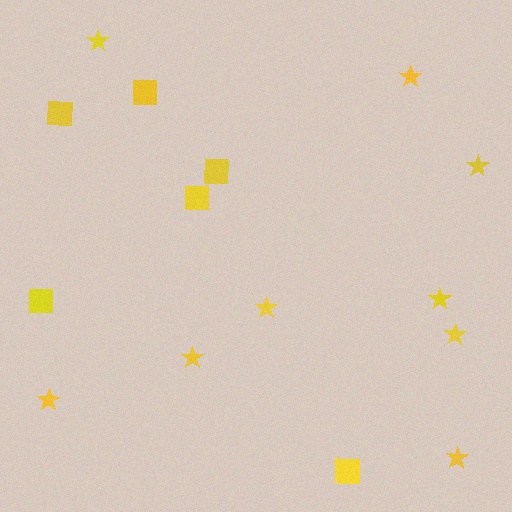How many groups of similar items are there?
There are 2 groups: one group of squares (6) and one group of stars (9).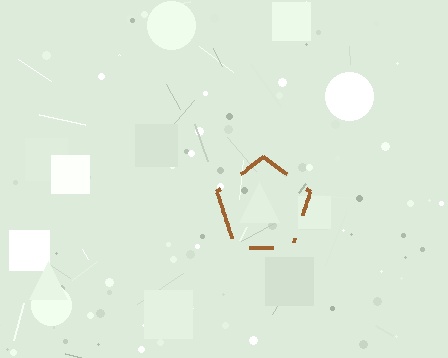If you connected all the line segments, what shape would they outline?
They would outline a pentagon.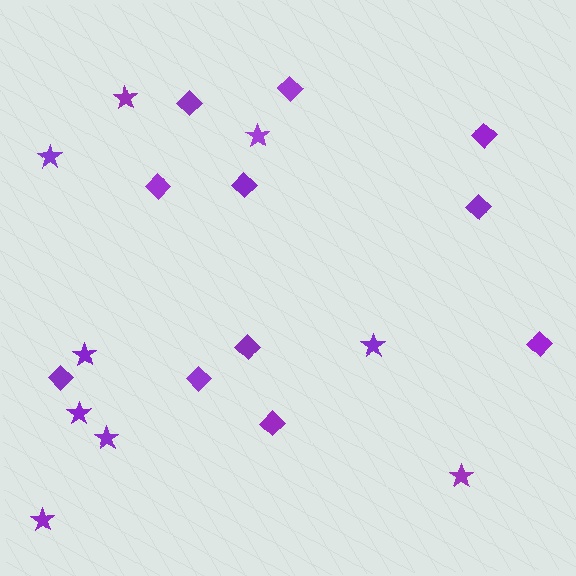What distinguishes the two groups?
There are 2 groups: one group of stars (9) and one group of diamonds (11).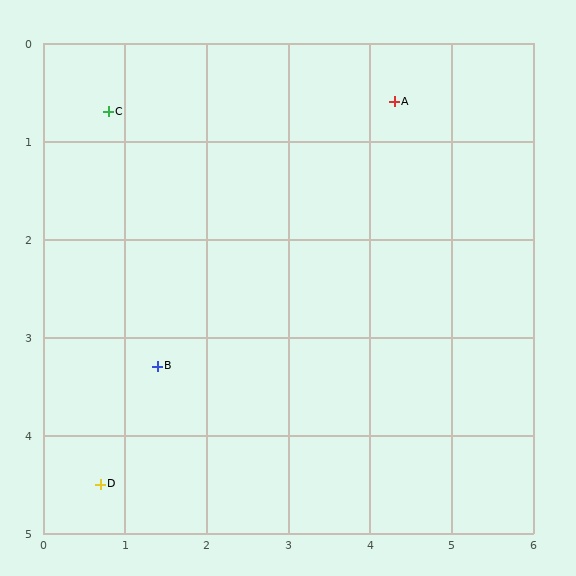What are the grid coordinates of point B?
Point B is at approximately (1.4, 3.3).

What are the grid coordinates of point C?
Point C is at approximately (0.8, 0.7).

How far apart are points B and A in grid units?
Points B and A are about 4.0 grid units apart.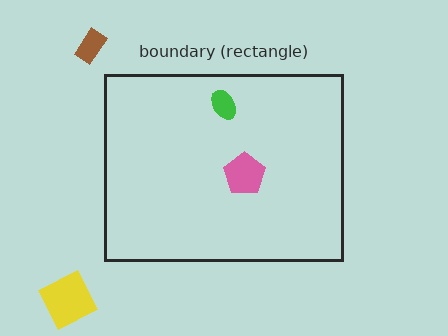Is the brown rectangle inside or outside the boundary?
Outside.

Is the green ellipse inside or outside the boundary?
Inside.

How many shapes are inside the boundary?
2 inside, 2 outside.